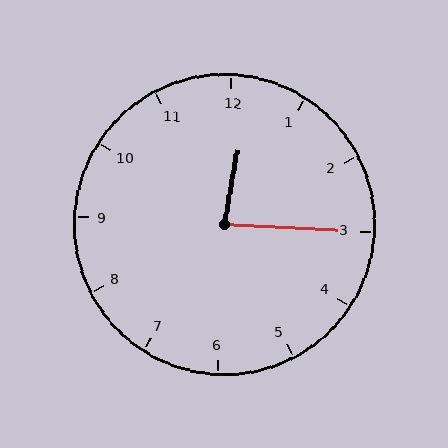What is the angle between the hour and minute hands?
Approximately 82 degrees.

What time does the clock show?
12:15.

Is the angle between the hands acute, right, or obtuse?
It is acute.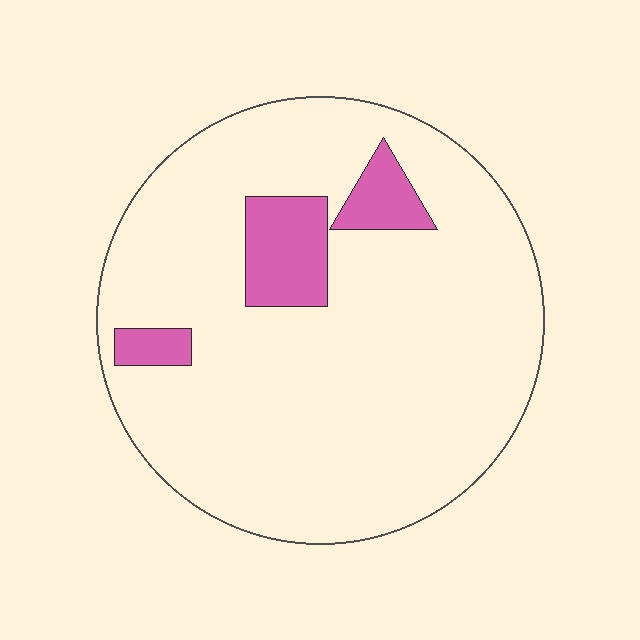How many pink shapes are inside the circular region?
3.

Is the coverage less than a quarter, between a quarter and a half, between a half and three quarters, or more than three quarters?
Less than a quarter.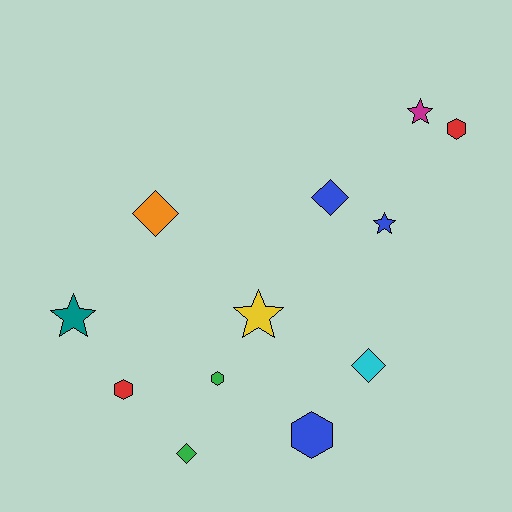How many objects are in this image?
There are 12 objects.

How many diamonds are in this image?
There are 4 diamonds.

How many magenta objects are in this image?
There is 1 magenta object.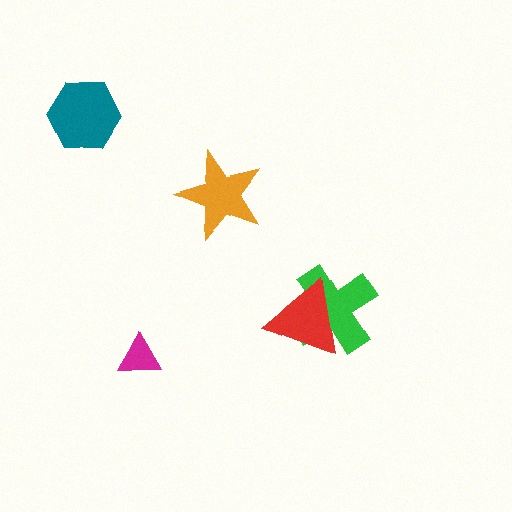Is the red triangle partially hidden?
No, no other shape covers it.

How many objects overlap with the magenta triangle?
0 objects overlap with the magenta triangle.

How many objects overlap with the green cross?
1 object overlaps with the green cross.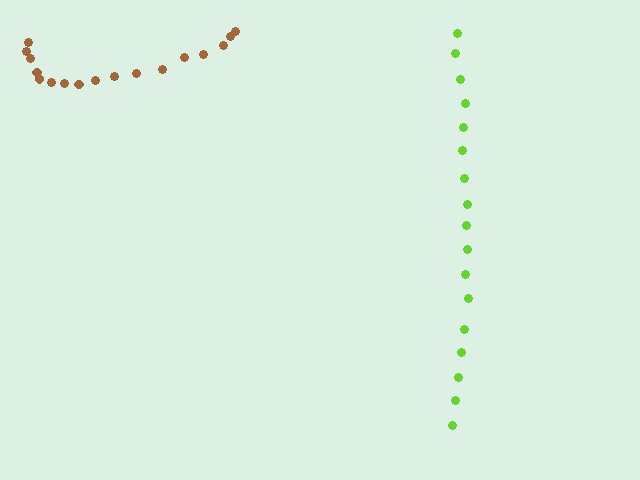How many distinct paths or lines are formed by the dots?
There are 2 distinct paths.